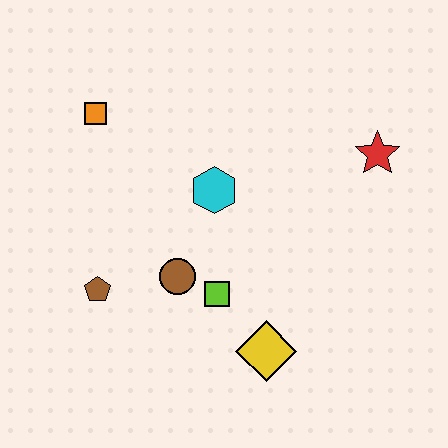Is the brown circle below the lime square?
No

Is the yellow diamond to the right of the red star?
No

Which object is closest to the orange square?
The cyan hexagon is closest to the orange square.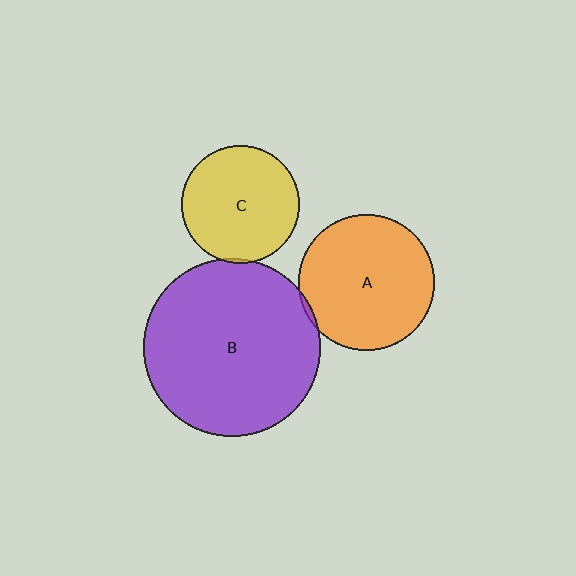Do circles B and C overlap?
Yes.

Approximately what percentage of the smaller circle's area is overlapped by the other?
Approximately 5%.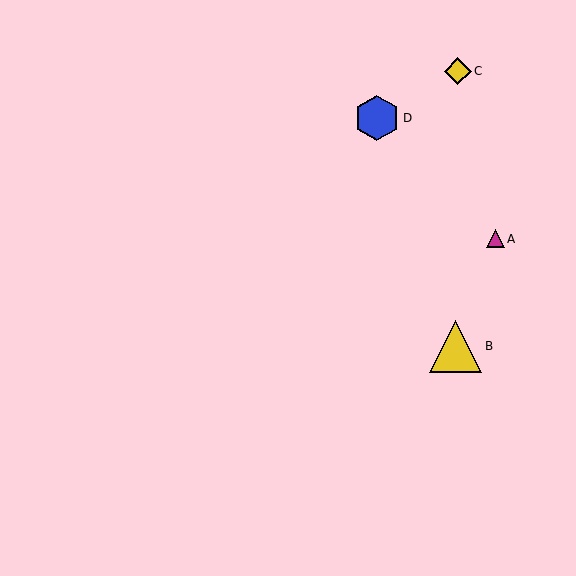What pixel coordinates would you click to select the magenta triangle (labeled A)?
Click at (495, 239) to select the magenta triangle A.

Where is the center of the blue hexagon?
The center of the blue hexagon is at (377, 118).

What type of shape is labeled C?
Shape C is a yellow diamond.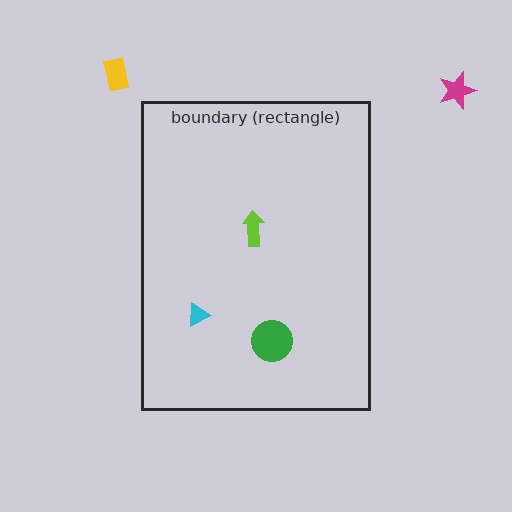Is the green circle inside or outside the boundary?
Inside.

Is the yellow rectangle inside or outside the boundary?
Outside.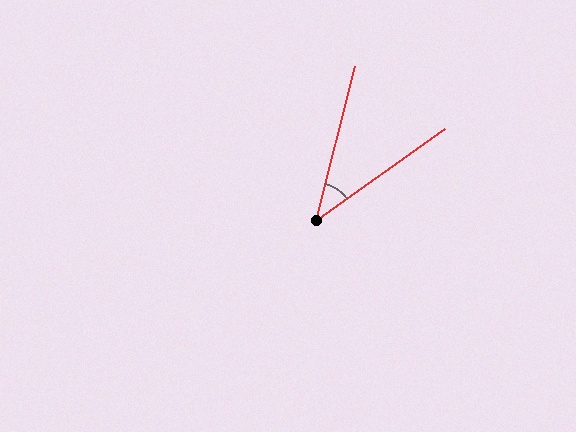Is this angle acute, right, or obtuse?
It is acute.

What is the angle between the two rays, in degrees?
Approximately 40 degrees.